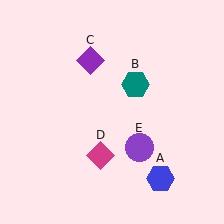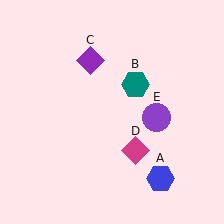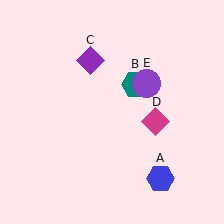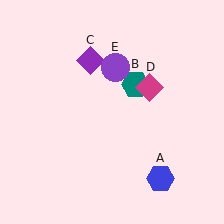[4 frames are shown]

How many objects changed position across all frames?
2 objects changed position: magenta diamond (object D), purple circle (object E).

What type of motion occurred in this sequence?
The magenta diamond (object D), purple circle (object E) rotated counterclockwise around the center of the scene.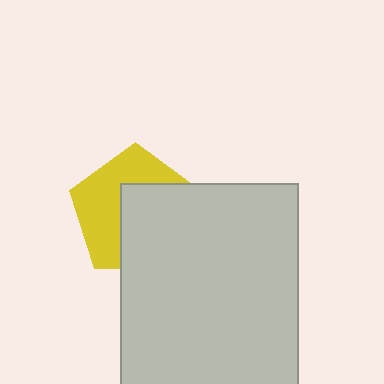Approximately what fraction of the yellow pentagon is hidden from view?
Roughly 51% of the yellow pentagon is hidden behind the light gray rectangle.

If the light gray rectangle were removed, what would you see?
You would see the complete yellow pentagon.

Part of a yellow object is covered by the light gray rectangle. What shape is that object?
It is a pentagon.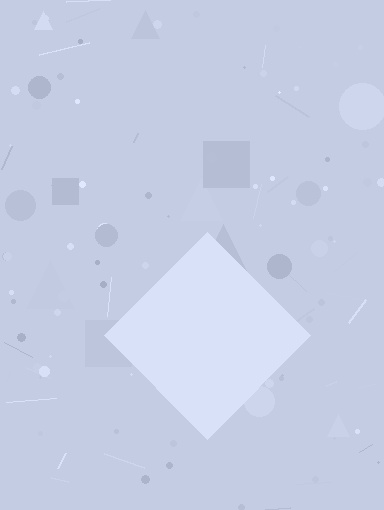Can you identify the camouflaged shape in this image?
The camouflaged shape is a diamond.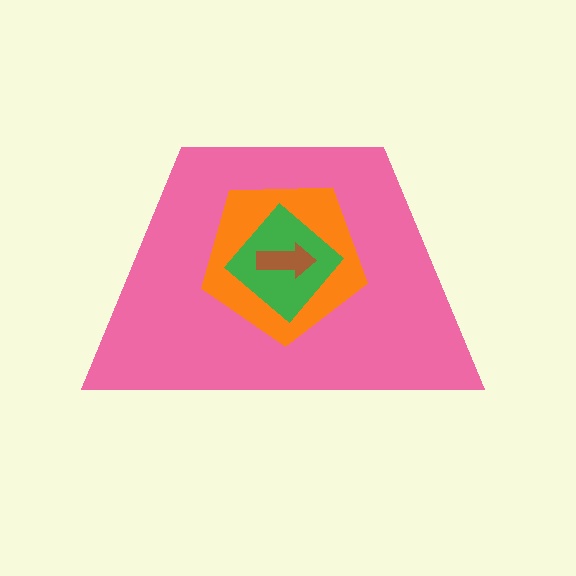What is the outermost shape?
The pink trapezoid.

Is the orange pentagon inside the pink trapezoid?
Yes.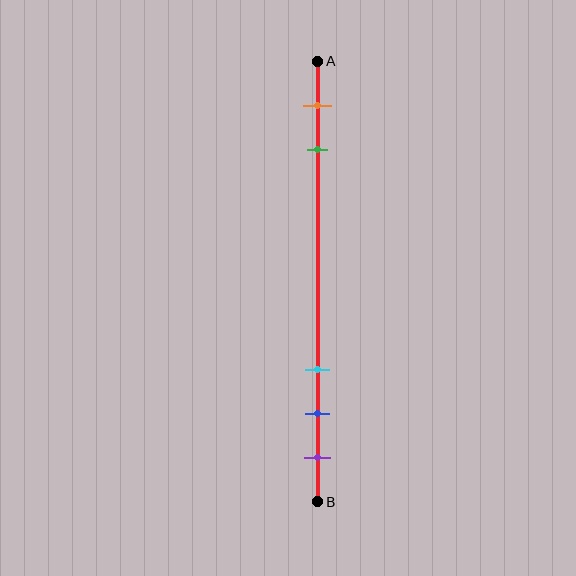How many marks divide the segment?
There are 5 marks dividing the segment.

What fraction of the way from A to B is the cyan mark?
The cyan mark is approximately 70% (0.7) of the way from A to B.